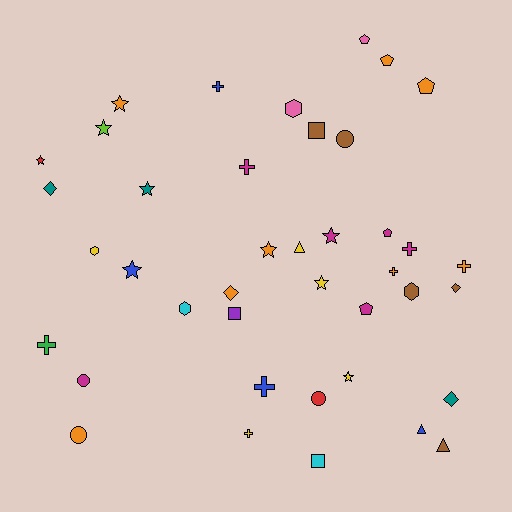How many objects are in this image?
There are 40 objects.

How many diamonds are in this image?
There are 4 diamonds.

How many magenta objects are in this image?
There are 6 magenta objects.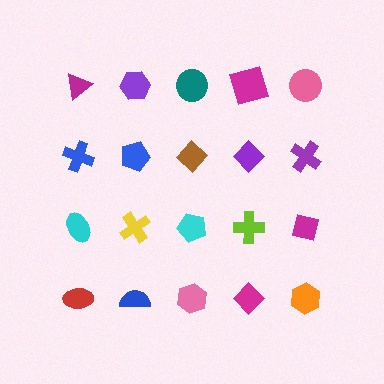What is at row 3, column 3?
A cyan pentagon.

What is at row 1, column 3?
A teal circle.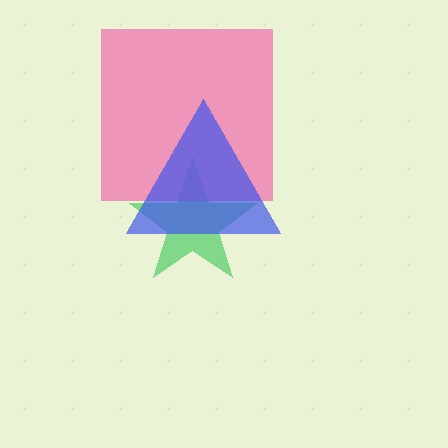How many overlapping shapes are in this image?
There are 3 overlapping shapes in the image.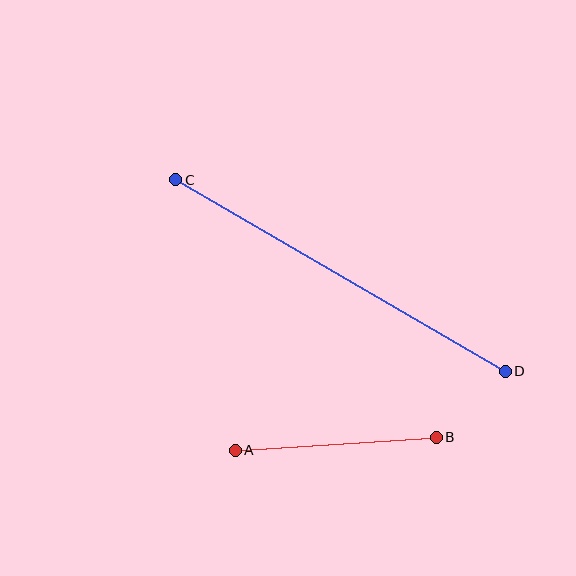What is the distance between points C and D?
The distance is approximately 381 pixels.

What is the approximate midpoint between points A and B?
The midpoint is at approximately (336, 444) pixels.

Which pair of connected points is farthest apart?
Points C and D are farthest apart.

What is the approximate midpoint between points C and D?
The midpoint is at approximately (340, 276) pixels.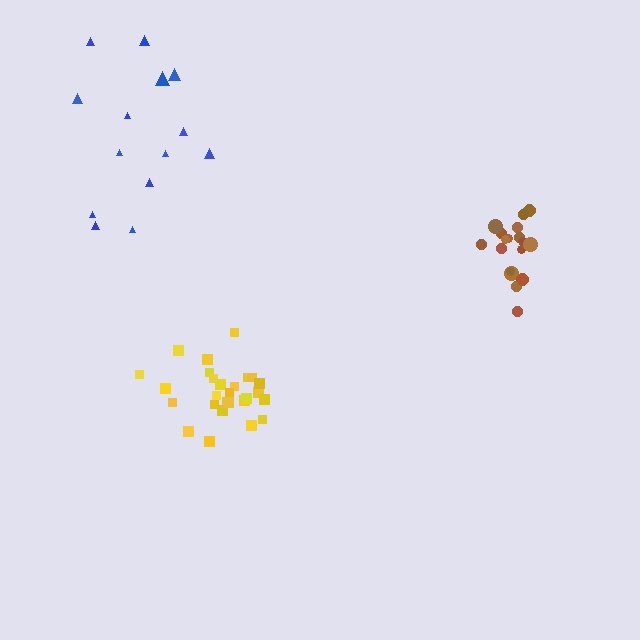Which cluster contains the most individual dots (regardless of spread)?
Yellow (27).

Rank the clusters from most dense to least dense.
brown, yellow, blue.